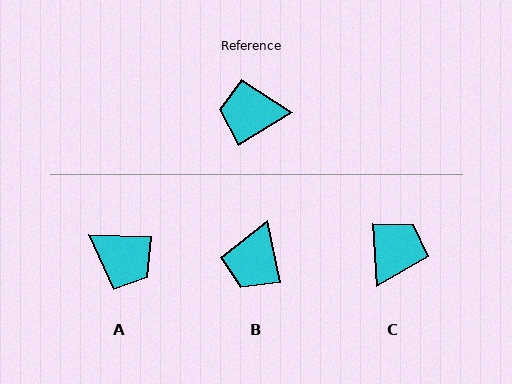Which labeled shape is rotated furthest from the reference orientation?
A, about 146 degrees away.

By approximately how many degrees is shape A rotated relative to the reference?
Approximately 146 degrees counter-clockwise.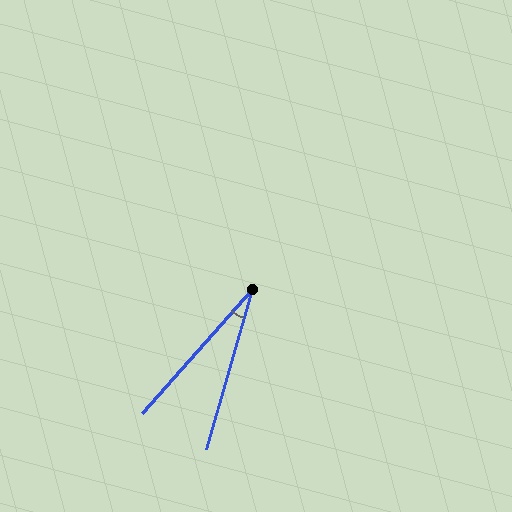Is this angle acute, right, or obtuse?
It is acute.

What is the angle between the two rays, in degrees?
Approximately 26 degrees.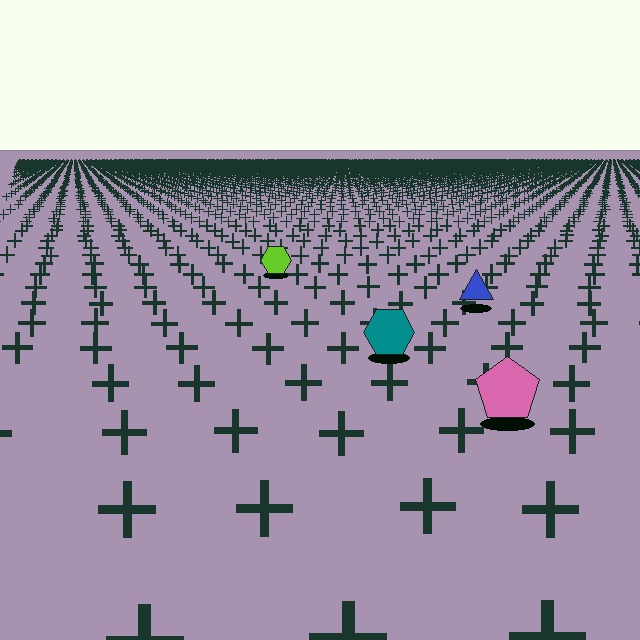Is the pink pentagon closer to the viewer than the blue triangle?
Yes. The pink pentagon is closer — you can tell from the texture gradient: the ground texture is coarser near it.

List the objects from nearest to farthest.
From nearest to farthest: the pink pentagon, the teal hexagon, the blue triangle, the lime hexagon.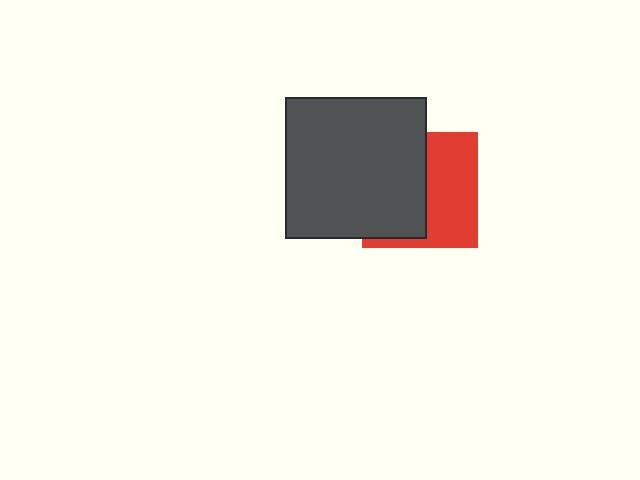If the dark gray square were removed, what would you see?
You would see the complete red square.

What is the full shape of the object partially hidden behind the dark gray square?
The partially hidden object is a red square.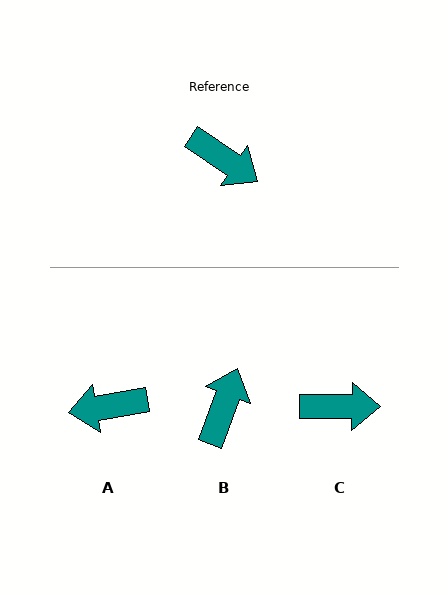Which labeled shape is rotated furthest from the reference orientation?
A, about 137 degrees away.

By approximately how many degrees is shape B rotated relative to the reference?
Approximately 104 degrees counter-clockwise.